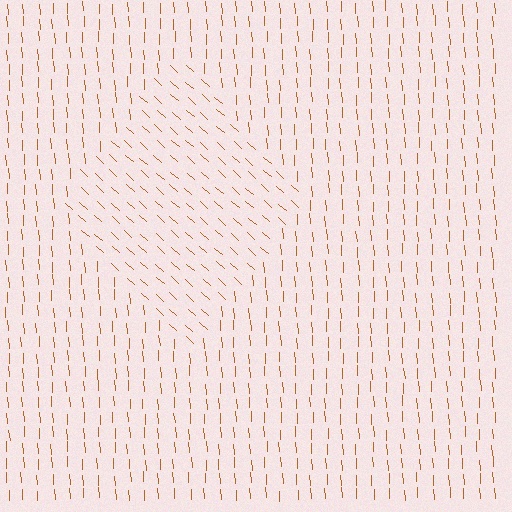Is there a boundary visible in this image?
Yes, there is a texture boundary formed by a change in line orientation.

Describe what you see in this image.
The image is filled with small brown line segments. A diamond region in the image has lines oriented differently from the surrounding lines, creating a visible texture boundary.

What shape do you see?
I see a diamond.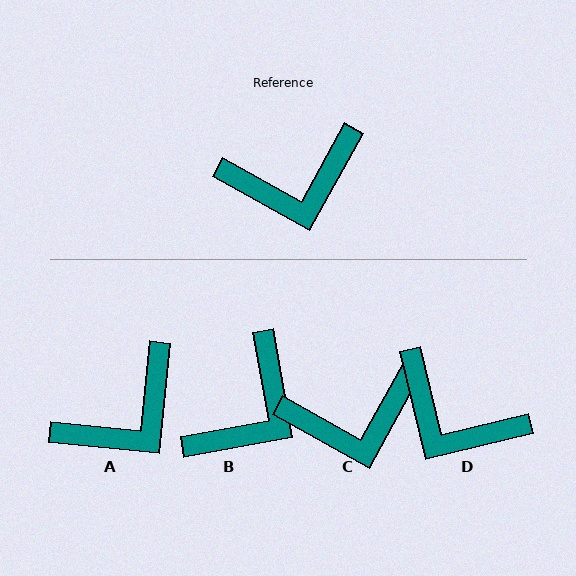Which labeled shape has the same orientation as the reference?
C.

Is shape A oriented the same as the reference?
No, it is off by about 23 degrees.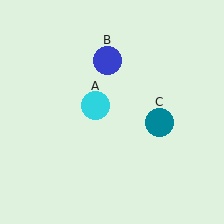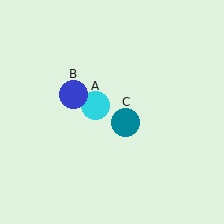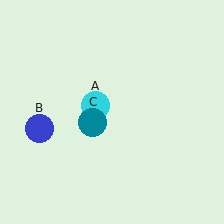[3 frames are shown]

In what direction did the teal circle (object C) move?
The teal circle (object C) moved left.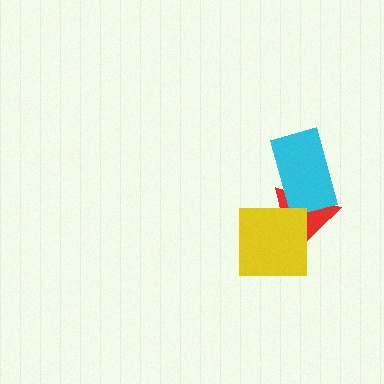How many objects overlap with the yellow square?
1 object overlaps with the yellow square.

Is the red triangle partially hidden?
Yes, it is partially covered by another shape.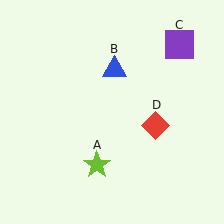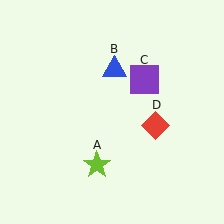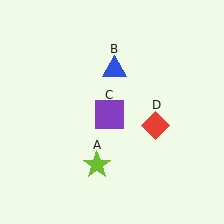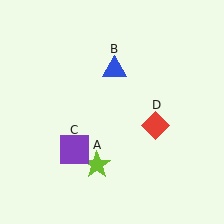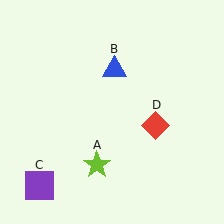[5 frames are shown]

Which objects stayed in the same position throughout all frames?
Lime star (object A) and blue triangle (object B) and red diamond (object D) remained stationary.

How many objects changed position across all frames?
1 object changed position: purple square (object C).